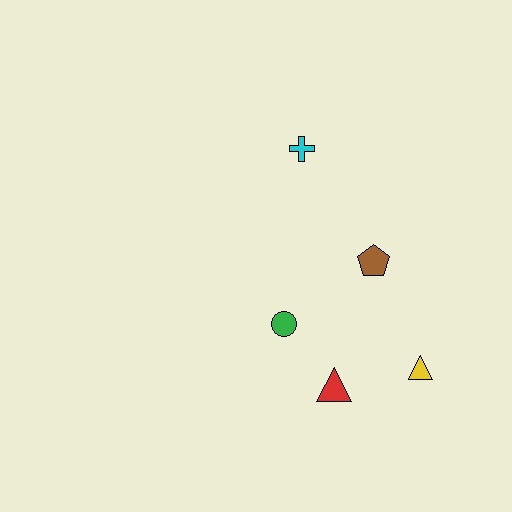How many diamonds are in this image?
There are no diamonds.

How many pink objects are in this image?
There are no pink objects.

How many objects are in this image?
There are 5 objects.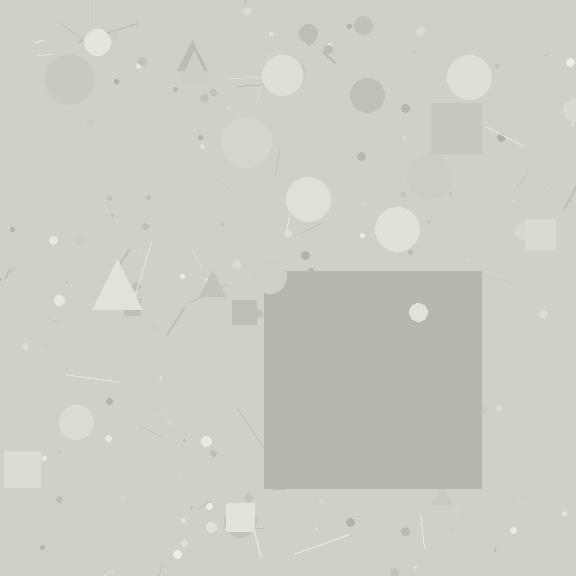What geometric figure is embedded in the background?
A square is embedded in the background.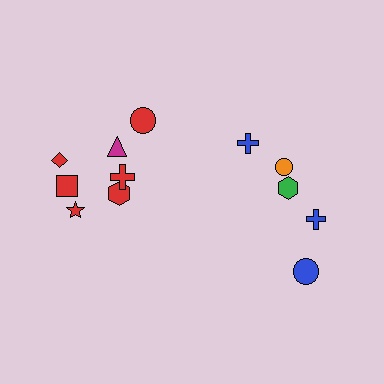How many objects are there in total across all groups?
There are 12 objects.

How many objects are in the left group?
There are 7 objects.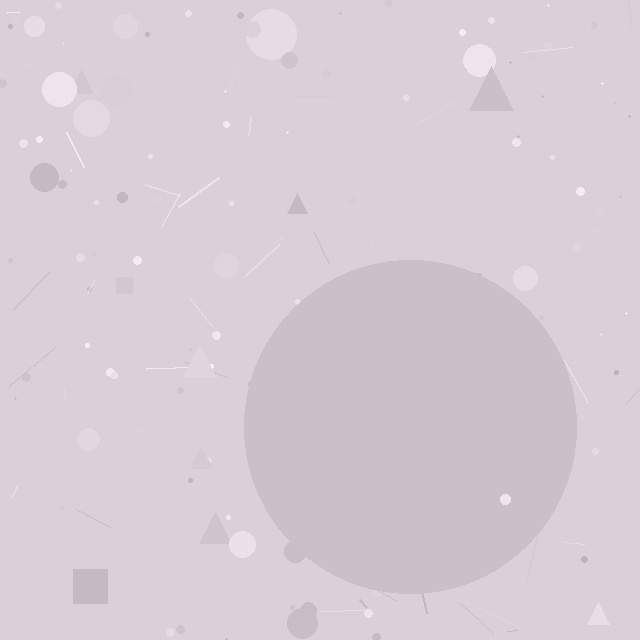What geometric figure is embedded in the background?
A circle is embedded in the background.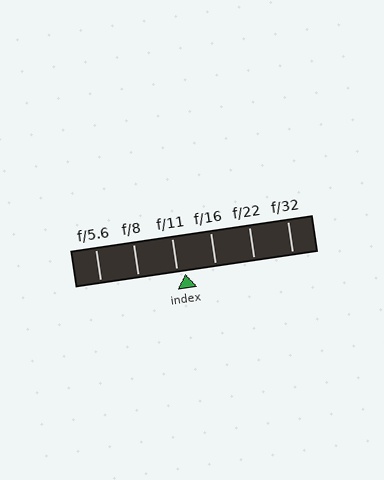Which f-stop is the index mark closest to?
The index mark is closest to f/11.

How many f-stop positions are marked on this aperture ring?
There are 6 f-stop positions marked.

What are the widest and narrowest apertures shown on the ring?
The widest aperture shown is f/5.6 and the narrowest is f/32.